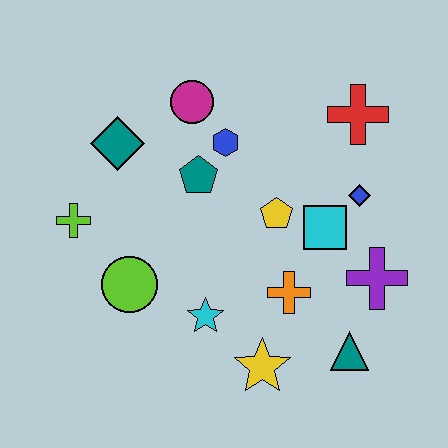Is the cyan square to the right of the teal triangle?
No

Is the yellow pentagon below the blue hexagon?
Yes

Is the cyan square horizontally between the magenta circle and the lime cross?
No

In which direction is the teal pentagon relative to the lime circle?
The teal pentagon is above the lime circle.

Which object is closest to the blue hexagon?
The teal pentagon is closest to the blue hexagon.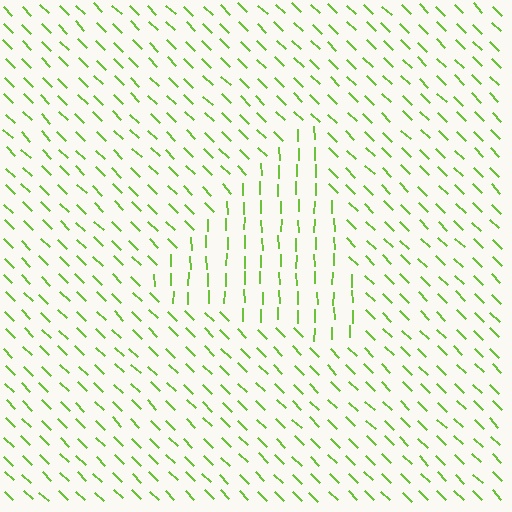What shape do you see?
I see a triangle.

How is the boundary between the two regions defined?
The boundary is defined purely by a change in line orientation (approximately 45 degrees difference). All lines are the same color and thickness.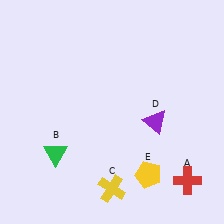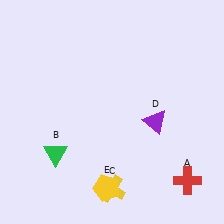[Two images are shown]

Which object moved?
The yellow pentagon (E) moved left.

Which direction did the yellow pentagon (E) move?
The yellow pentagon (E) moved left.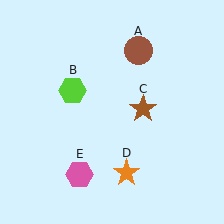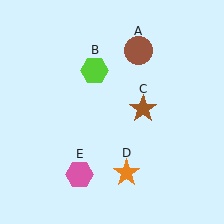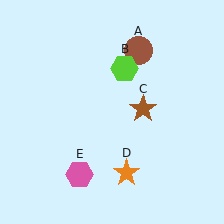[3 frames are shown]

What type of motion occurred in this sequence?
The lime hexagon (object B) rotated clockwise around the center of the scene.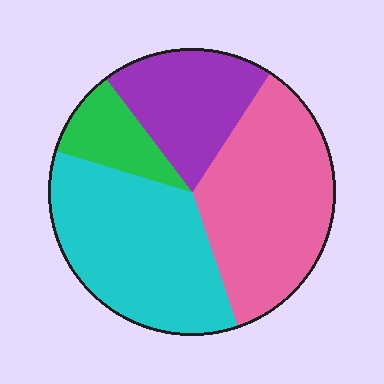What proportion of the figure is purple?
Purple takes up about one fifth (1/5) of the figure.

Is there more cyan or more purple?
Cyan.